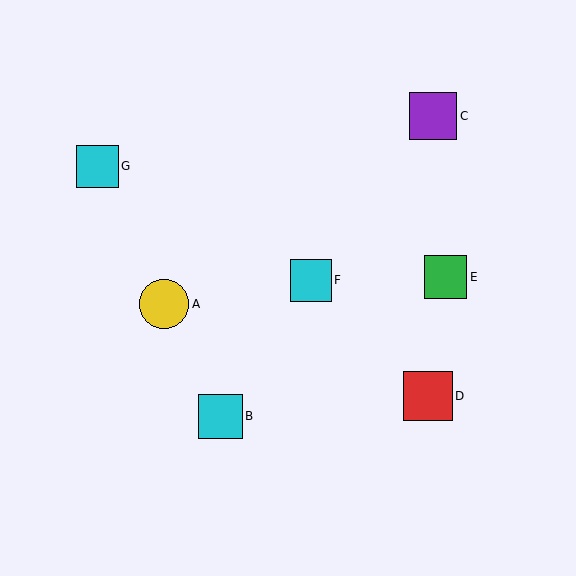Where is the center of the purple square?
The center of the purple square is at (433, 116).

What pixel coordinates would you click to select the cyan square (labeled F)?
Click at (311, 280) to select the cyan square F.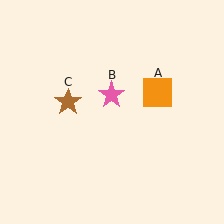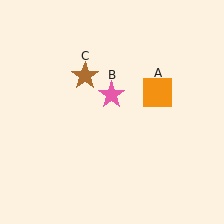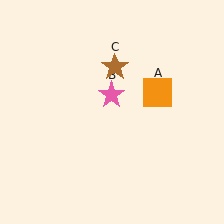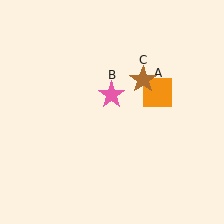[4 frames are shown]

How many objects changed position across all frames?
1 object changed position: brown star (object C).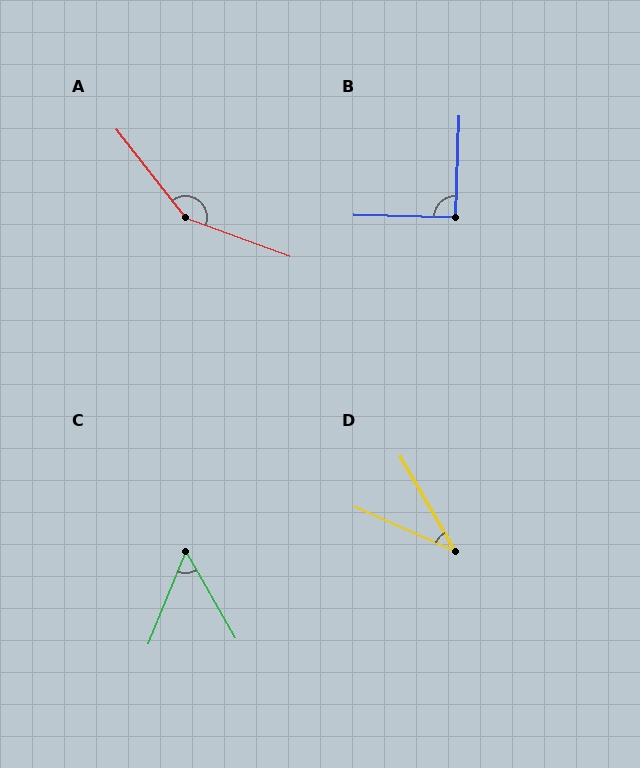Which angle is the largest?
A, at approximately 148 degrees.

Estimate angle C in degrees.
Approximately 52 degrees.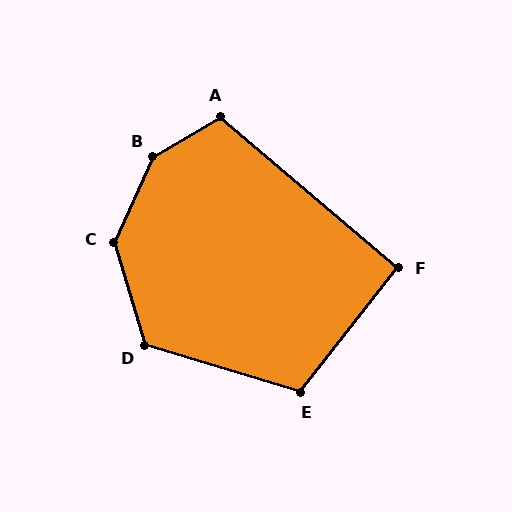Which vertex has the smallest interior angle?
F, at approximately 92 degrees.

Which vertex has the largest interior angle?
B, at approximately 145 degrees.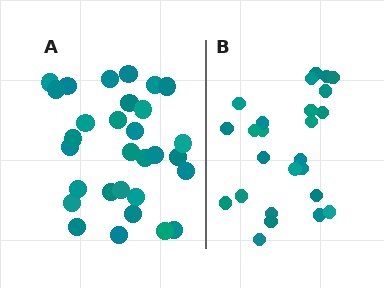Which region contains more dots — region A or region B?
Region A (the left region) has more dots.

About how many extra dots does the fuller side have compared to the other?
Region A has about 5 more dots than region B.